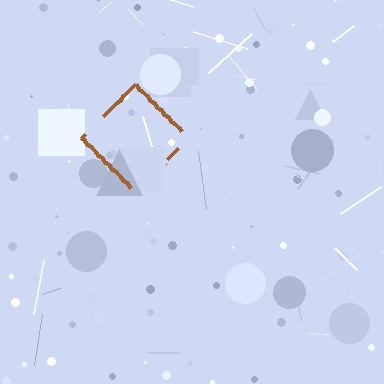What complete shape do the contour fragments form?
The contour fragments form a diamond.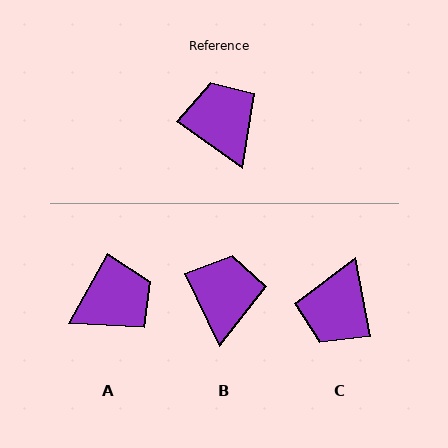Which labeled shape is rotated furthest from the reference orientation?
C, about 137 degrees away.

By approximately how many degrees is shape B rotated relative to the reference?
Approximately 28 degrees clockwise.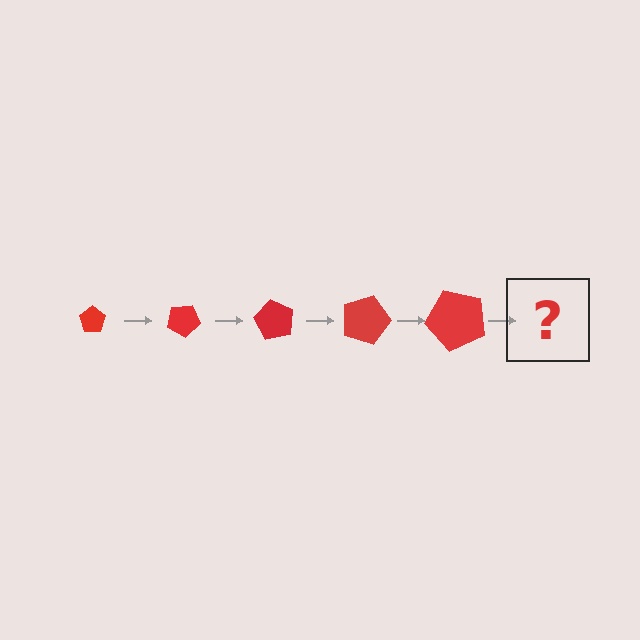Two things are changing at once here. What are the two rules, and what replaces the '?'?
The two rules are that the pentagon grows larger each step and it rotates 30 degrees each step. The '?' should be a pentagon, larger than the previous one and rotated 150 degrees from the start.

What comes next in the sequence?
The next element should be a pentagon, larger than the previous one and rotated 150 degrees from the start.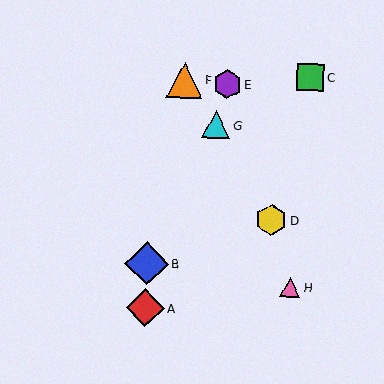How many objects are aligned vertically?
2 objects (A, B) are aligned vertically.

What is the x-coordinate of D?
Object D is at x≈271.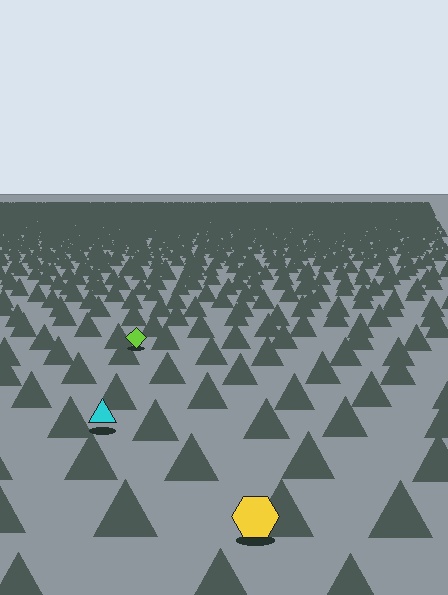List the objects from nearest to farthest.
From nearest to farthest: the yellow hexagon, the cyan triangle, the lime diamond.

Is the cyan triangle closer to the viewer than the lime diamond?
Yes. The cyan triangle is closer — you can tell from the texture gradient: the ground texture is coarser near it.